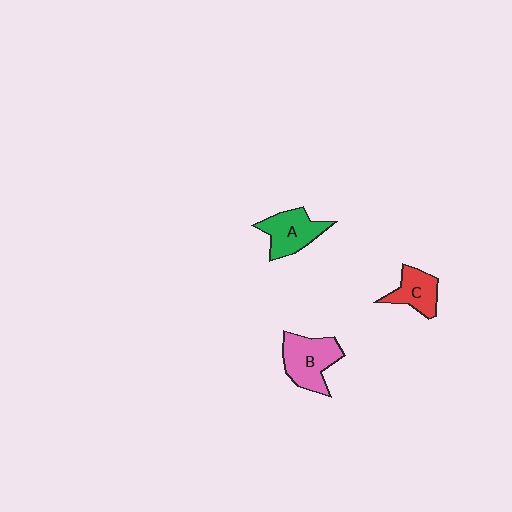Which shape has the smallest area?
Shape C (red).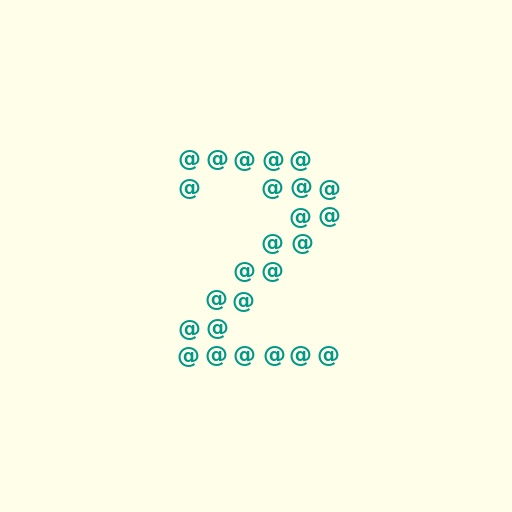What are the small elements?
The small elements are at signs.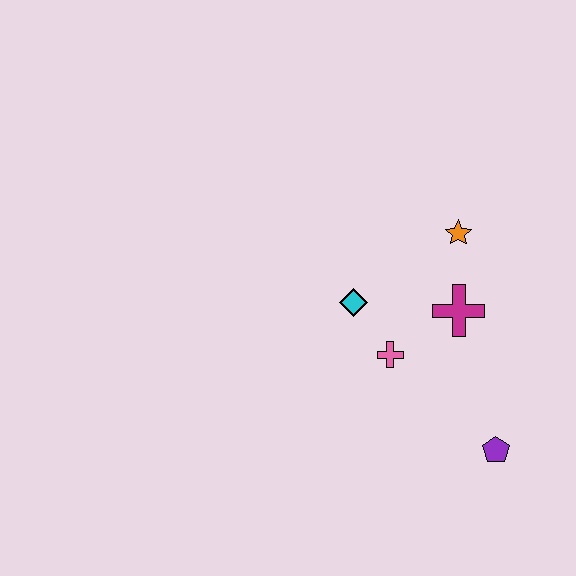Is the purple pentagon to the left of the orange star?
No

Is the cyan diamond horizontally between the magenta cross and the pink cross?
No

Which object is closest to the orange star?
The magenta cross is closest to the orange star.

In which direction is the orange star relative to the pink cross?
The orange star is above the pink cross.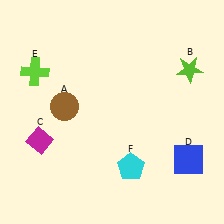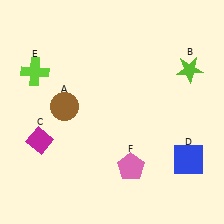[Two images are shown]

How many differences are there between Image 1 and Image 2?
There is 1 difference between the two images.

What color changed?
The pentagon (F) changed from cyan in Image 1 to pink in Image 2.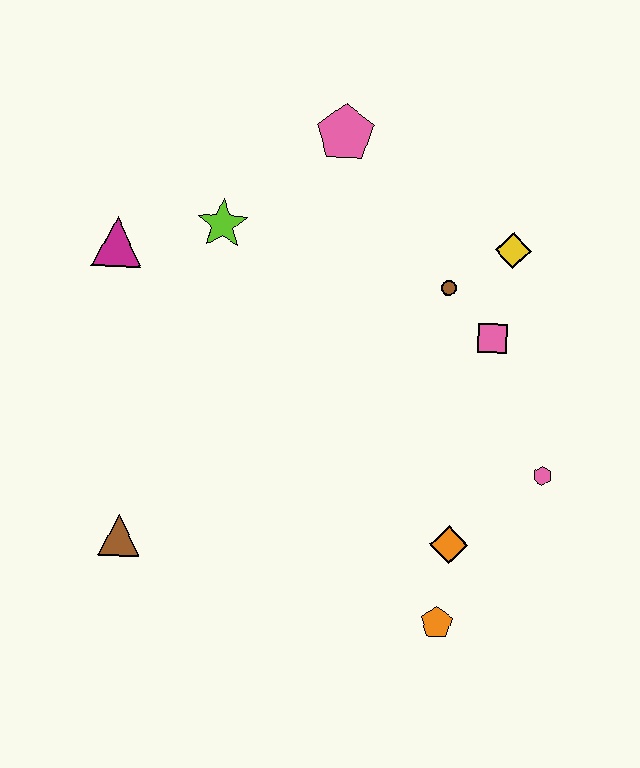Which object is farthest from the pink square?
The brown triangle is farthest from the pink square.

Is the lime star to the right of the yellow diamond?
No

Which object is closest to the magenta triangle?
The lime star is closest to the magenta triangle.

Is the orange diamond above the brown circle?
No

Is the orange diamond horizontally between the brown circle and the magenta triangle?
No